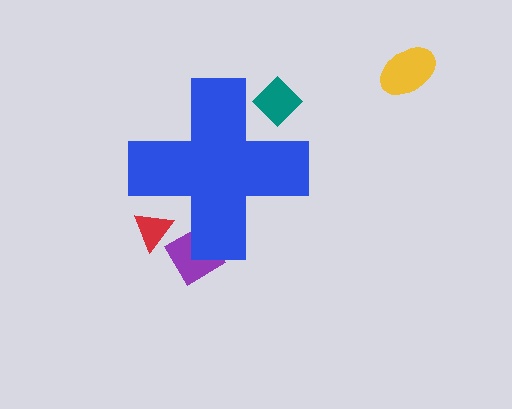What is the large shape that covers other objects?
A blue cross.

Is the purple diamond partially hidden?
Yes, the purple diamond is partially hidden behind the blue cross.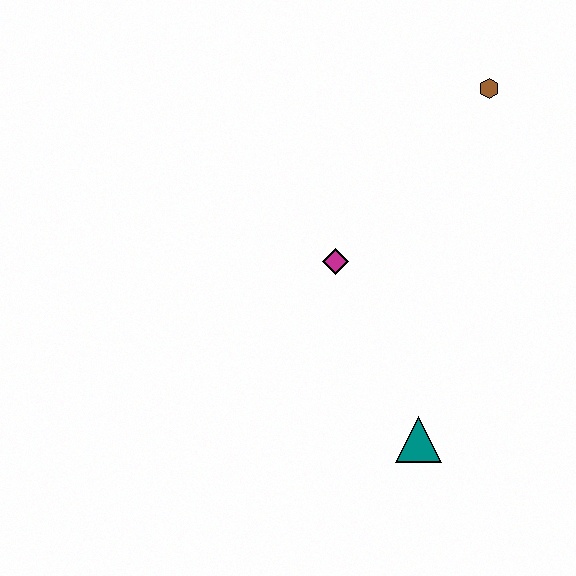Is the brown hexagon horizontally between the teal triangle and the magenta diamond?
No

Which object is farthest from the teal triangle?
The brown hexagon is farthest from the teal triangle.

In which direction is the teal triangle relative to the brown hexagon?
The teal triangle is below the brown hexagon.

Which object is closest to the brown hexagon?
The magenta diamond is closest to the brown hexagon.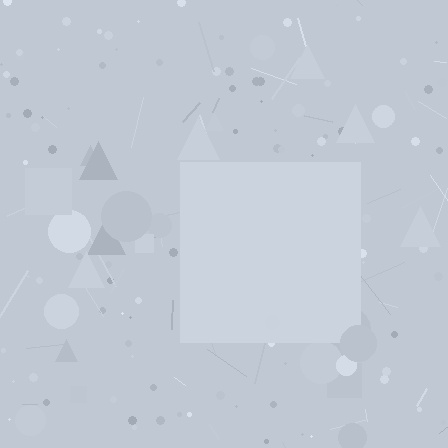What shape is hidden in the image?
A square is hidden in the image.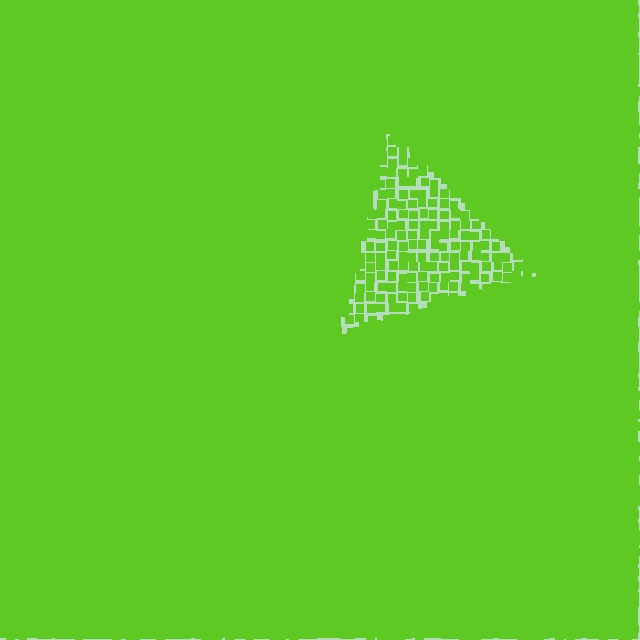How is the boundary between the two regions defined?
The boundary is defined by a change in element density (approximately 2.7x ratio). All elements are the same color, size, and shape.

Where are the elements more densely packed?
The elements are more densely packed outside the triangle boundary.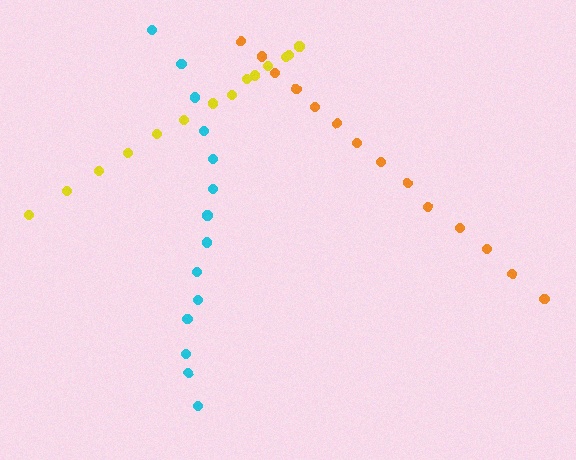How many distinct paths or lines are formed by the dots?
There are 3 distinct paths.